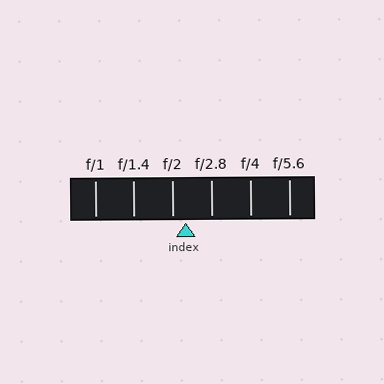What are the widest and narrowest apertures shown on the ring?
The widest aperture shown is f/1 and the narrowest is f/5.6.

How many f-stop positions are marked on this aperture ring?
There are 6 f-stop positions marked.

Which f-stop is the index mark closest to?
The index mark is closest to f/2.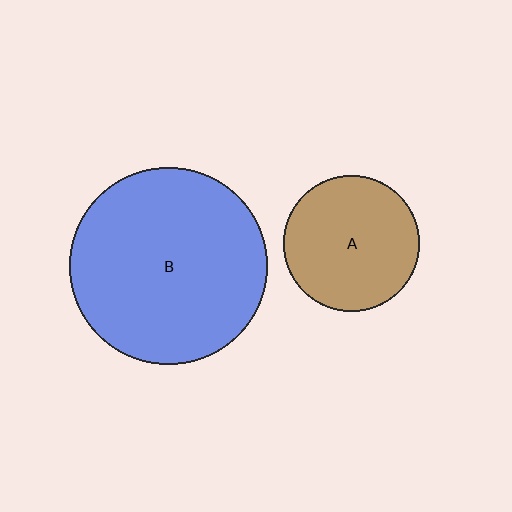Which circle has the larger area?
Circle B (blue).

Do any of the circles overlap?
No, none of the circles overlap.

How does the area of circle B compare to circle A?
Approximately 2.1 times.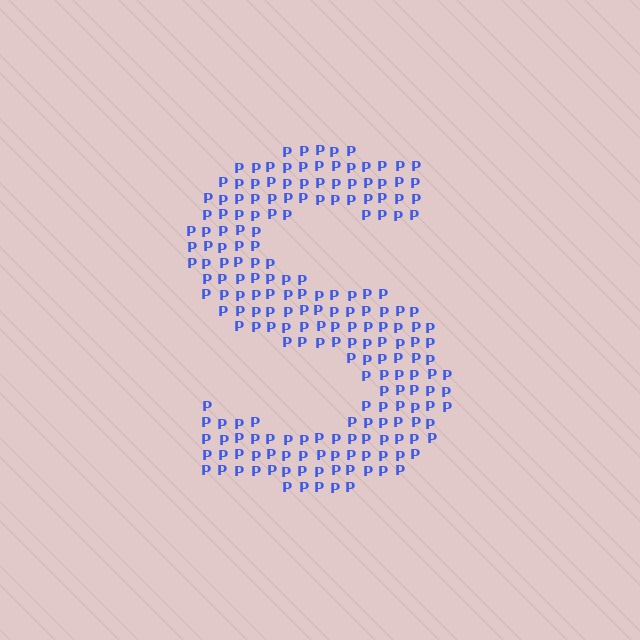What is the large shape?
The large shape is the letter S.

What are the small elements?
The small elements are letter P's.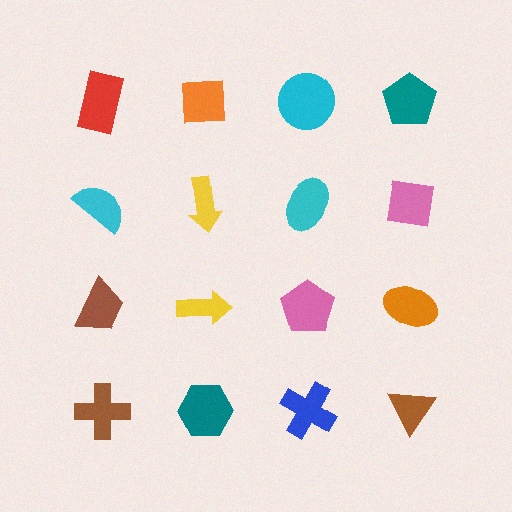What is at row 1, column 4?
A teal pentagon.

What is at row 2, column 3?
A cyan ellipse.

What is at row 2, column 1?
A cyan semicircle.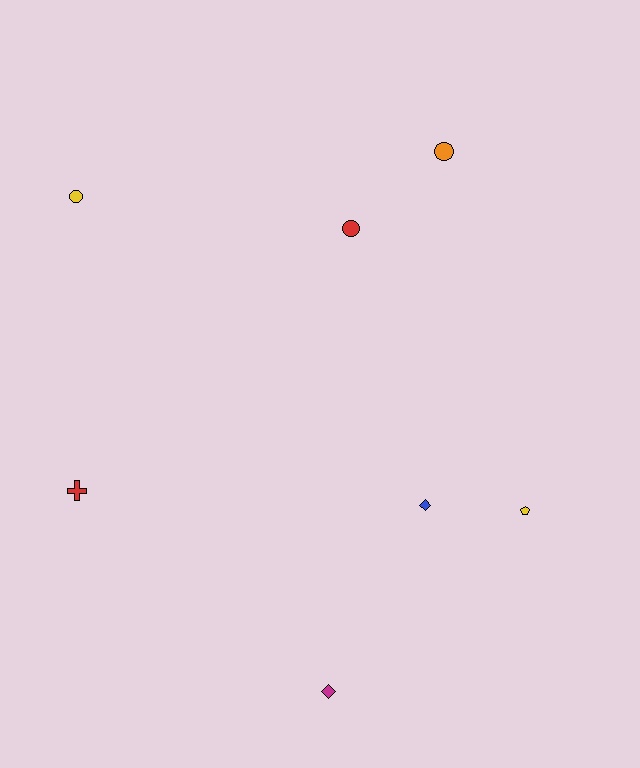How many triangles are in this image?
There are no triangles.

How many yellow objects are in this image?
There are 2 yellow objects.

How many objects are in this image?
There are 7 objects.